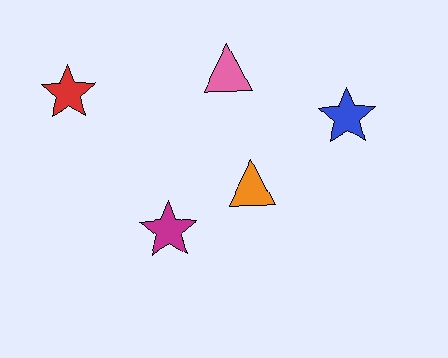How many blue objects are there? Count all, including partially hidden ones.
There is 1 blue object.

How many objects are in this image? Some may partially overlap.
There are 5 objects.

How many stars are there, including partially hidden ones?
There are 3 stars.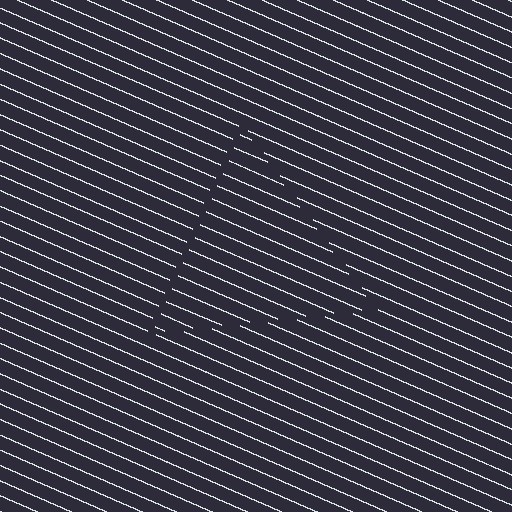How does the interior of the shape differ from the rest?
The interior of the shape contains the same grating, shifted by half a period — the contour is defined by the phase discontinuity where line-ends from the inner and outer gratings abut.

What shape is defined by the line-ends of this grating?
An illusory triangle. The interior of the shape contains the same grating, shifted by half a period — the contour is defined by the phase discontinuity where line-ends from the inner and outer gratings abut.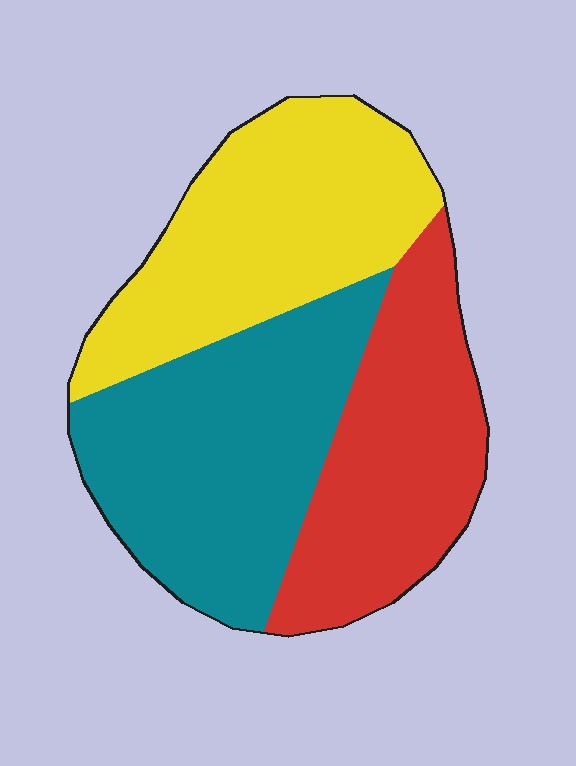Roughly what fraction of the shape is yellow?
Yellow covers 34% of the shape.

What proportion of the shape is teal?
Teal takes up about three eighths (3/8) of the shape.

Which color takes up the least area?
Red, at roughly 30%.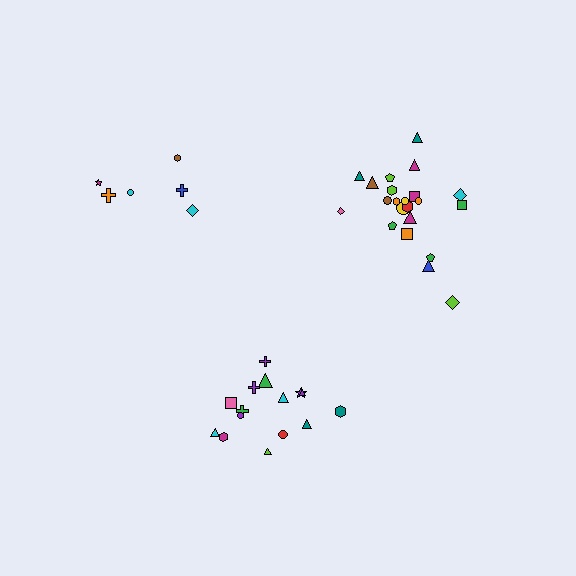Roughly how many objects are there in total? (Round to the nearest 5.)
Roughly 45 objects in total.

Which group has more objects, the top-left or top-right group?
The top-right group.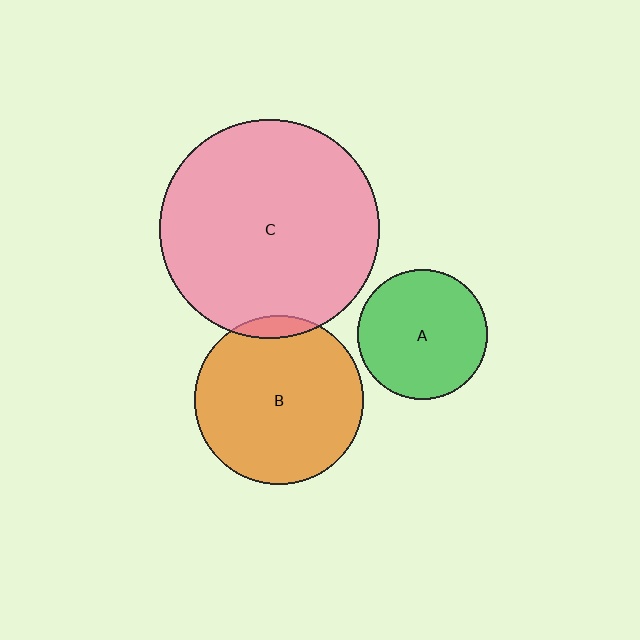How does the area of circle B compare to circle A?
Approximately 1.7 times.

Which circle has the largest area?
Circle C (pink).